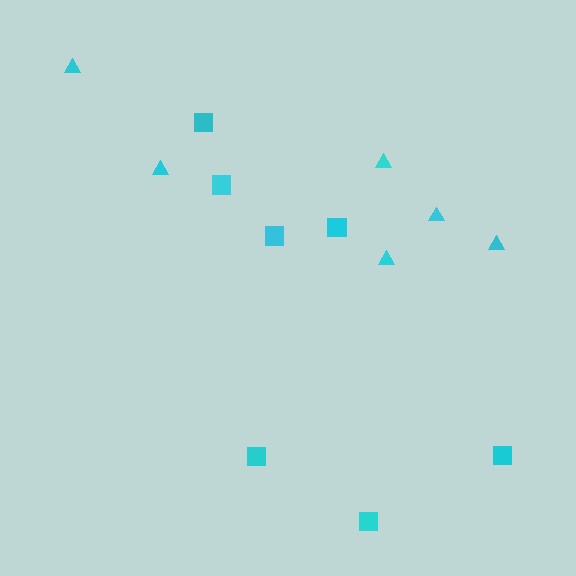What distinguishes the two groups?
There are 2 groups: one group of triangles (6) and one group of squares (7).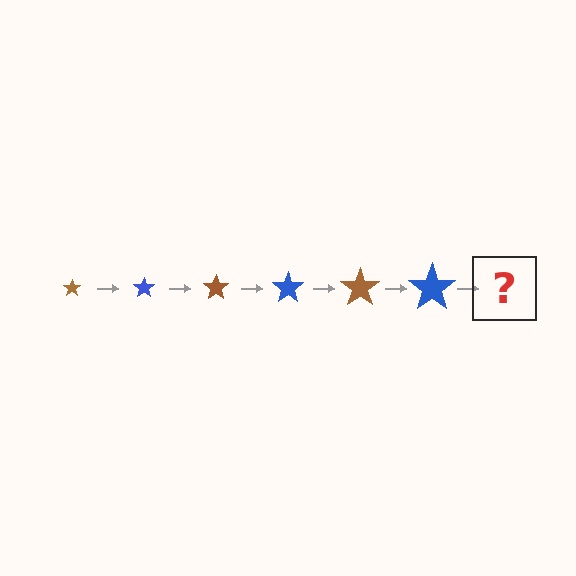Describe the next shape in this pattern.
It should be a brown star, larger than the previous one.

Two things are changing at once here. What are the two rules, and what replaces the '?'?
The two rules are that the star grows larger each step and the color cycles through brown and blue. The '?' should be a brown star, larger than the previous one.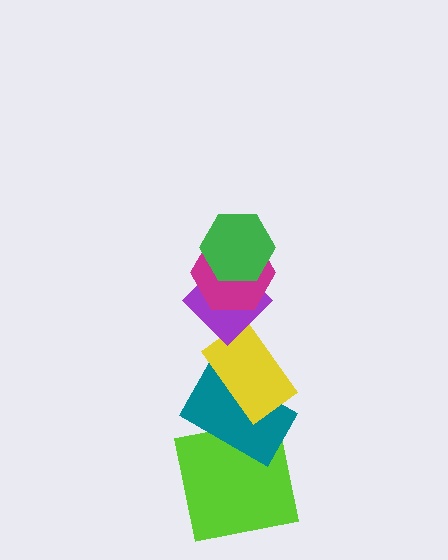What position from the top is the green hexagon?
The green hexagon is 1st from the top.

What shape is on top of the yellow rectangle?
The purple diamond is on top of the yellow rectangle.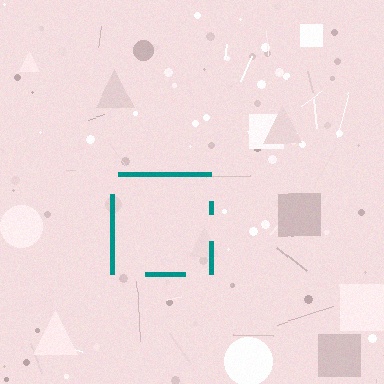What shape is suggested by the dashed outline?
The dashed outline suggests a square.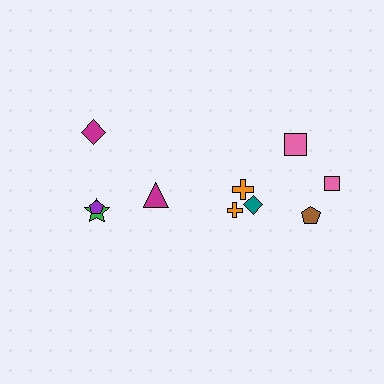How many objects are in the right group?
There are 6 objects.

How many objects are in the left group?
There are 4 objects.